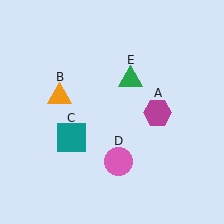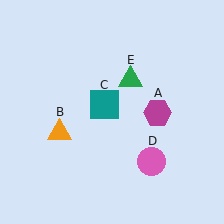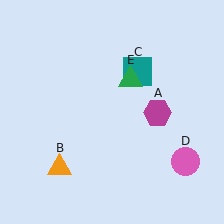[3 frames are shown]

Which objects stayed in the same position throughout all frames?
Magenta hexagon (object A) and green triangle (object E) remained stationary.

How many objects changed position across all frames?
3 objects changed position: orange triangle (object B), teal square (object C), pink circle (object D).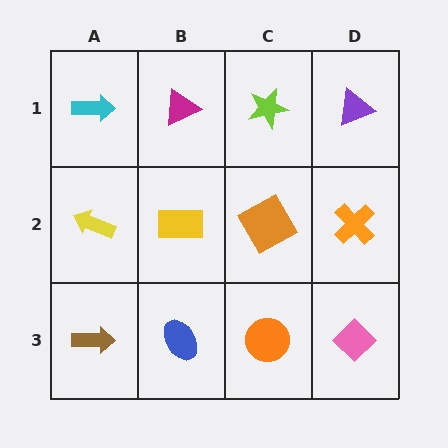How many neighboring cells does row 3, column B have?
3.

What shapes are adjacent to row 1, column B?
A yellow rectangle (row 2, column B), a cyan arrow (row 1, column A), a lime star (row 1, column C).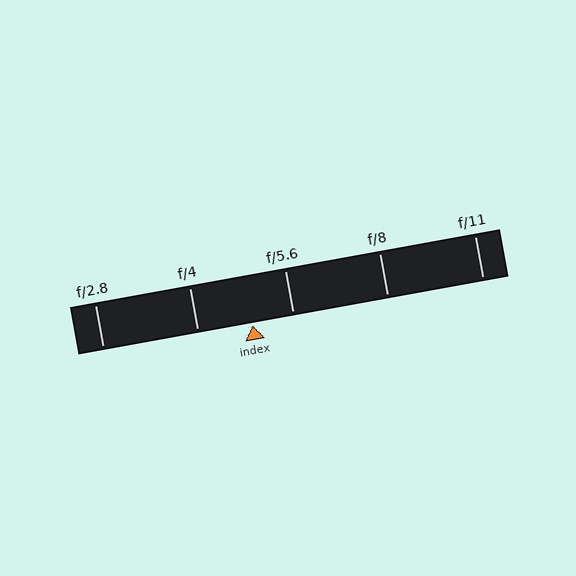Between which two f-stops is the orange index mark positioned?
The index mark is between f/4 and f/5.6.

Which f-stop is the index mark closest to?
The index mark is closest to f/5.6.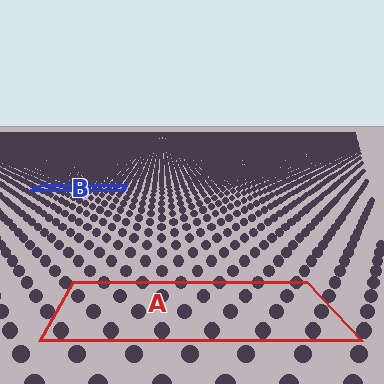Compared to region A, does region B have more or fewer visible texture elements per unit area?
Region B has more texture elements per unit area — they are packed more densely because it is farther away.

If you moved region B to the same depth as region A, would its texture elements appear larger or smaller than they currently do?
They would appear larger. At a closer depth, the same texture elements are projected at a bigger on-screen size.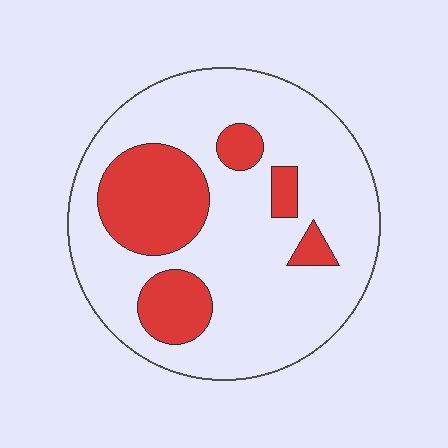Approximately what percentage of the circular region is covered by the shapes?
Approximately 25%.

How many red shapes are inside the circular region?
5.